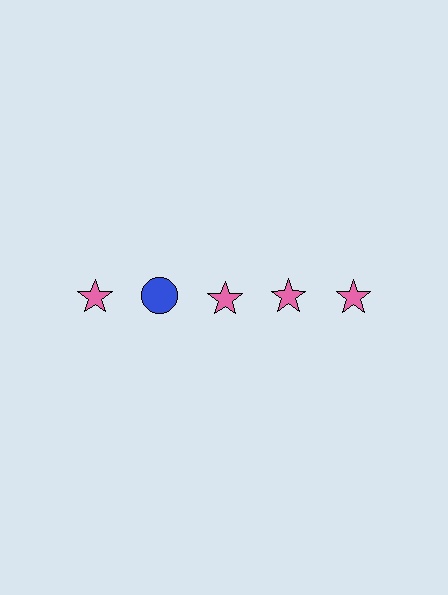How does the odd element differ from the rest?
It differs in both color (blue instead of pink) and shape (circle instead of star).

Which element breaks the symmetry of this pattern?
The blue circle in the top row, second from left column breaks the symmetry. All other shapes are pink stars.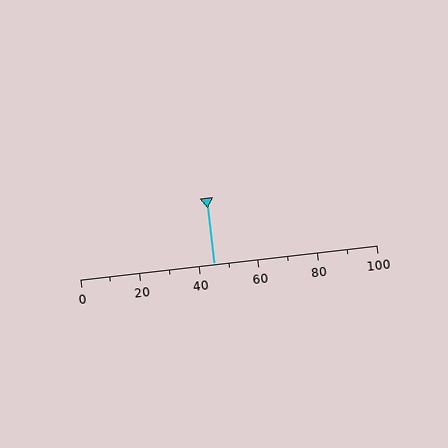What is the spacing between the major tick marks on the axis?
The major ticks are spaced 20 apart.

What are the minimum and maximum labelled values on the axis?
The axis runs from 0 to 100.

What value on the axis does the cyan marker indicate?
The marker indicates approximately 45.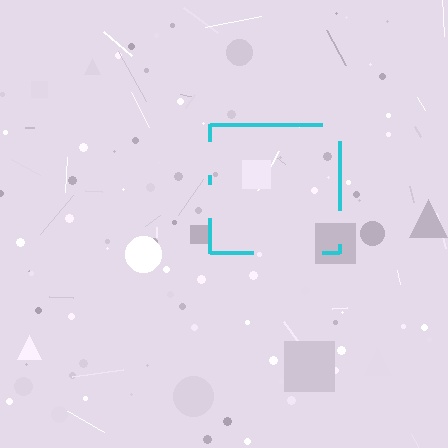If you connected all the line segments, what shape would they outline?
They would outline a square.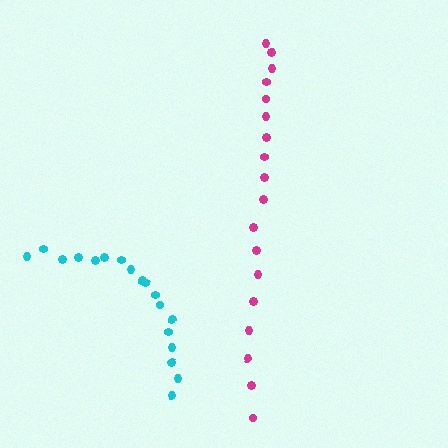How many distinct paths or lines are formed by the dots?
There are 2 distinct paths.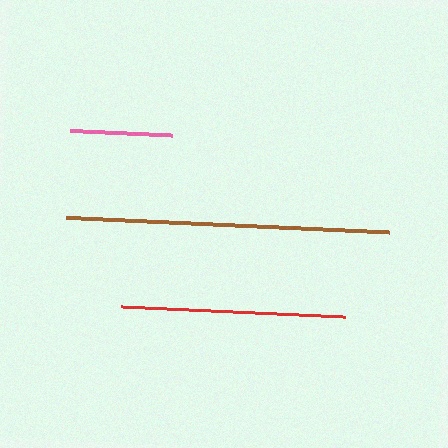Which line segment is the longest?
The brown line is the longest at approximately 323 pixels.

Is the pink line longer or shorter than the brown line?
The brown line is longer than the pink line.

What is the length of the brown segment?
The brown segment is approximately 323 pixels long.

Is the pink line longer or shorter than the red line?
The red line is longer than the pink line.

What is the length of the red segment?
The red segment is approximately 224 pixels long.